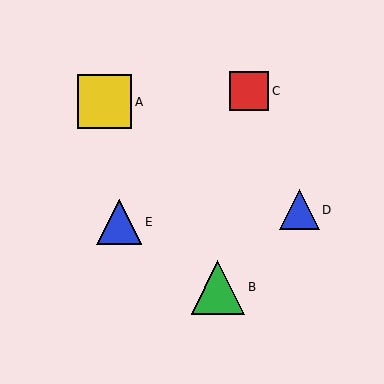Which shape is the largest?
The yellow square (labeled A) is the largest.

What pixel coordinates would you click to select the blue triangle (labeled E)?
Click at (119, 222) to select the blue triangle E.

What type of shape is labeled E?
Shape E is a blue triangle.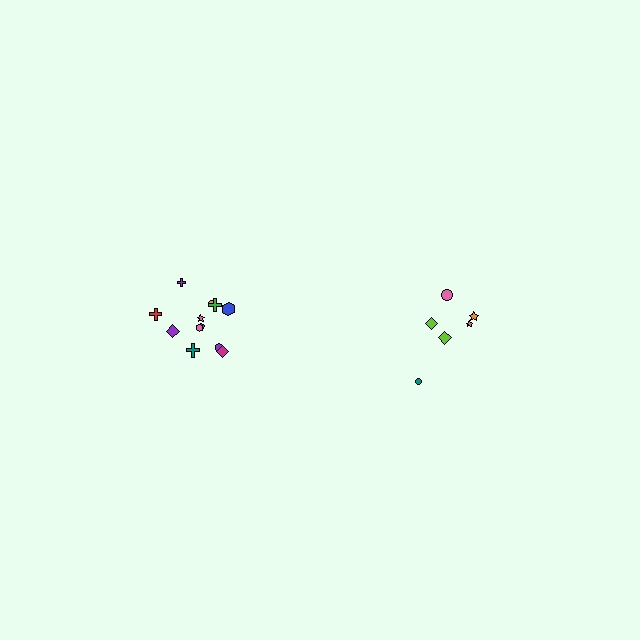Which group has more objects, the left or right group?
The left group.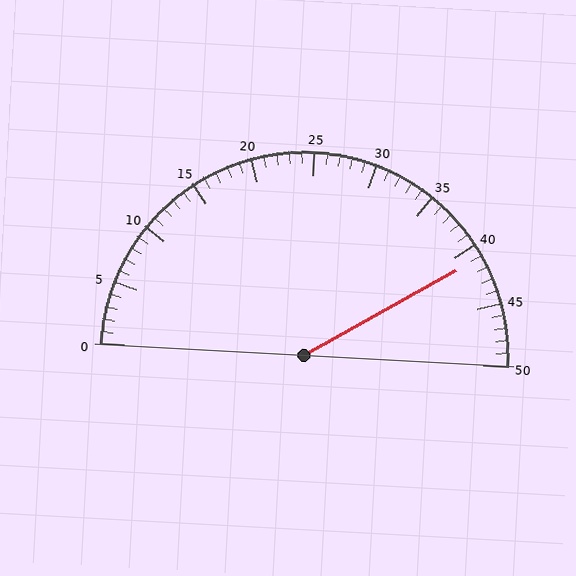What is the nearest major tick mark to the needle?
The nearest major tick mark is 40.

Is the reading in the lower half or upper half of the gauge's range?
The reading is in the upper half of the range (0 to 50).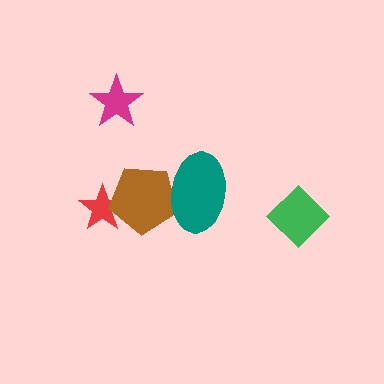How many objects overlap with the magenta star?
0 objects overlap with the magenta star.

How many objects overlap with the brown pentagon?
2 objects overlap with the brown pentagon.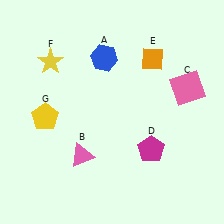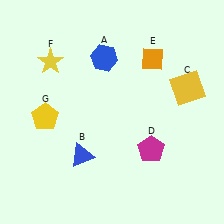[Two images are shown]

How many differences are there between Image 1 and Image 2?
There are 2 differences between the two images.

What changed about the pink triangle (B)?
In Image 1, B is pink. In Image 2, it changed to blue.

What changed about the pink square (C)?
In Image 1, C is pink. In Image 2, it changed to yellow.